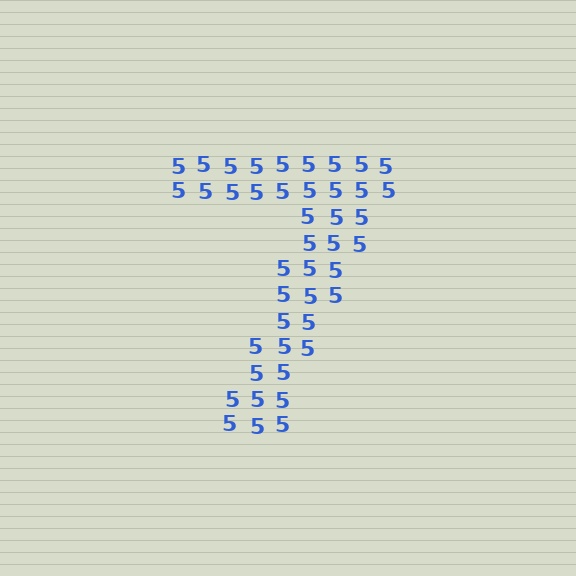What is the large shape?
The large shape is the digit 7.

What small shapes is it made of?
It is made of small digit 5's.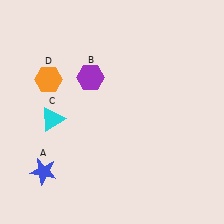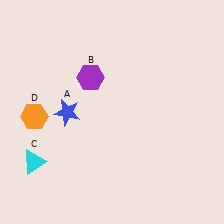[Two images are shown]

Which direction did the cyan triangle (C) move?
The cyan triangle (C) moved down.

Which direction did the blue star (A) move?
The blue star (A) moved up.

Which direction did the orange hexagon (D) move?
The orange hexagon (D) moved down.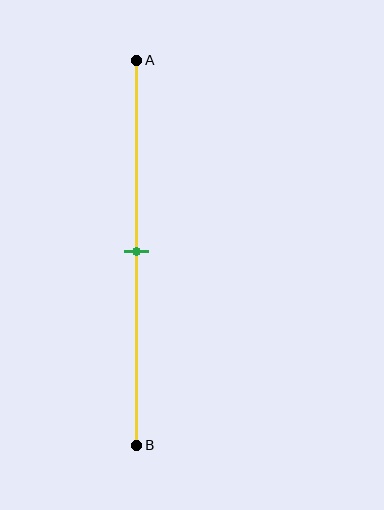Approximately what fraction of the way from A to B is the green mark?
The green mark is approximately 50% of the way from A to B.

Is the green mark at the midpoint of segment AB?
Yes, the mark is approximately at the midpoint.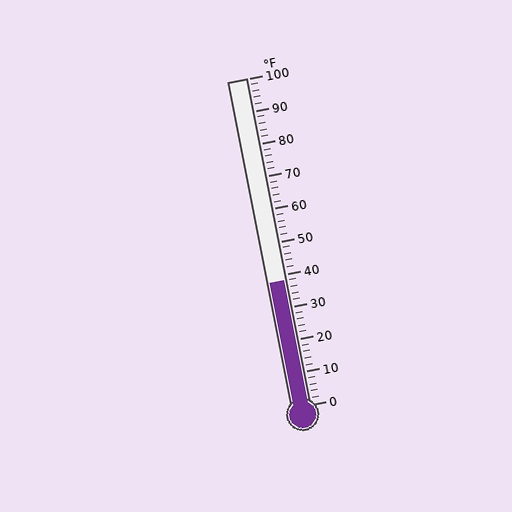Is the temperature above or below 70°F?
The temperature is below 70°F.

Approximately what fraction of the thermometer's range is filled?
The thermometer is filled to approximately 40% of its range.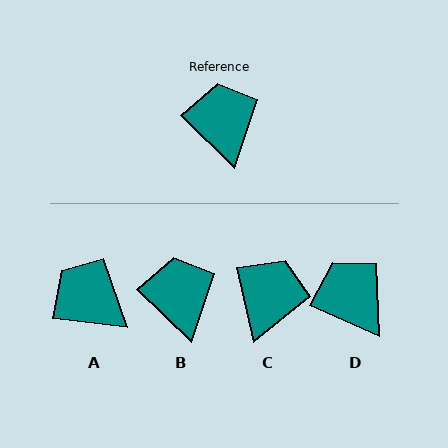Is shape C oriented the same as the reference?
No, it is off by about 33 degrees.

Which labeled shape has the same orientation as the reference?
B.